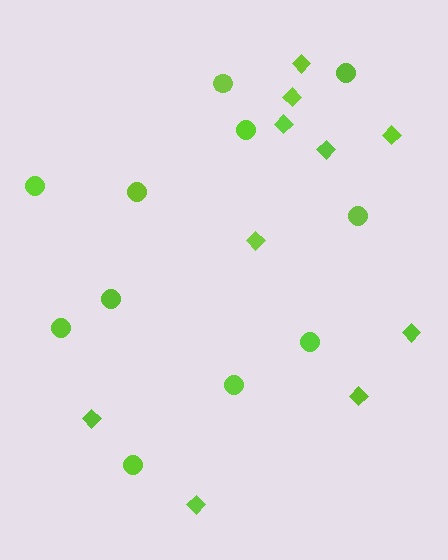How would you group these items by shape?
There are 2 groups: one group of circles (11) and one group of diamonds (10).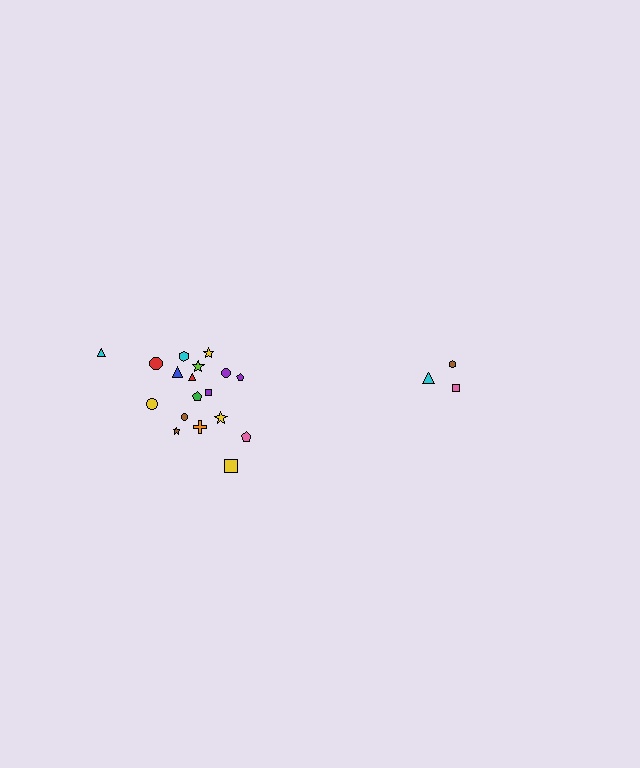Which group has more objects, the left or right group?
The left group.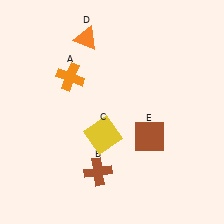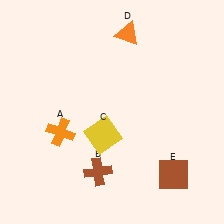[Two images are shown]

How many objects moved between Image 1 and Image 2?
3 objects moved between the two images.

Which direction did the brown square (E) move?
The brown square (E) moved down.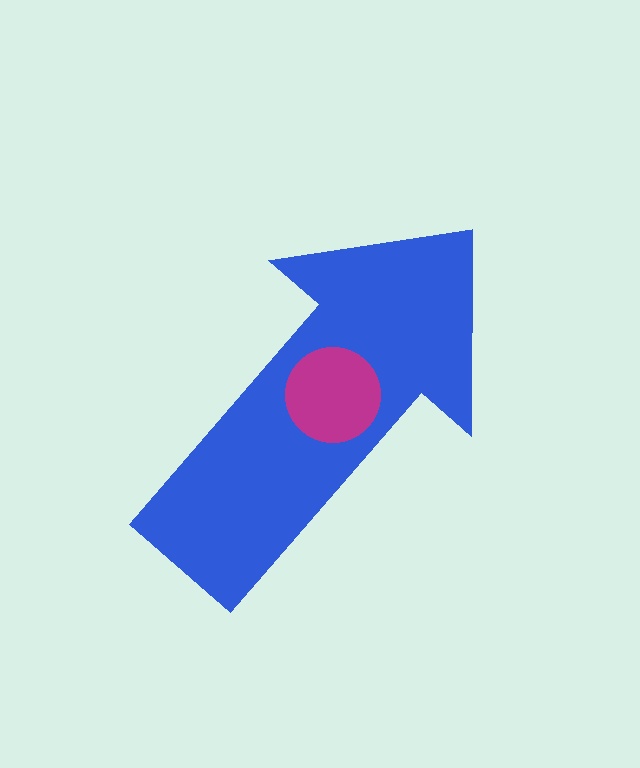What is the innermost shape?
The magenta circle.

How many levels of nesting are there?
2.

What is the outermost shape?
The blue arrow.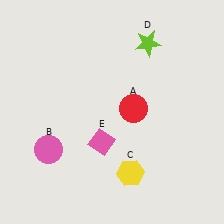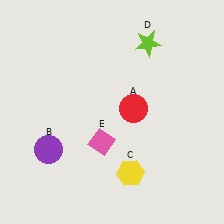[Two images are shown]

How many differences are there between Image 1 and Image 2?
There is 1 difference between the two images.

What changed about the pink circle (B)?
In Image 1, B is pink. In Image 2, it changed to purple.